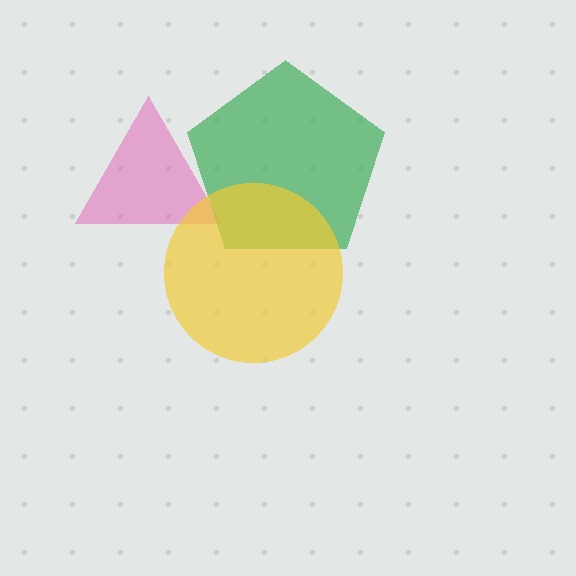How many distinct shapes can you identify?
There are 3 distinct shapes: a pink triangle, a green pentagon, a yellow circle.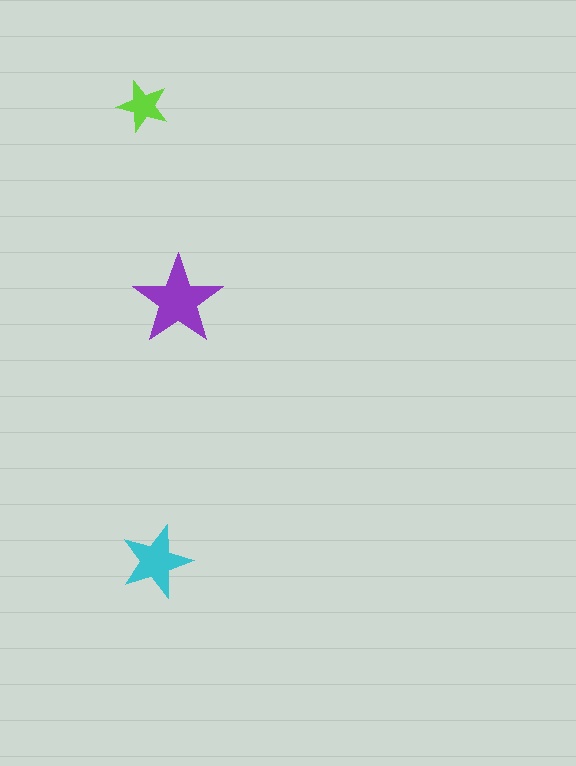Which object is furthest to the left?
The lime star is leftmost.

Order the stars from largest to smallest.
the purple one, the cyan one, the lime one.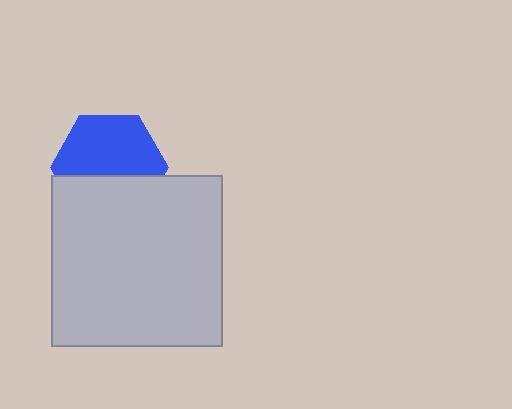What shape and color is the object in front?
The object in front is a light gray square.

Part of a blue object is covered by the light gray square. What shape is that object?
It is a hexagon.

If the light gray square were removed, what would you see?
You would see the complete blue hexagon.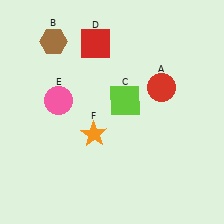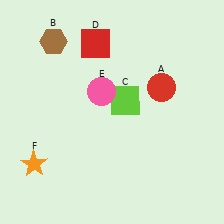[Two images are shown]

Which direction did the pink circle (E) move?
The pink circle (E) moved right.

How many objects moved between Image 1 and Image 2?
2 objects moved between the two images.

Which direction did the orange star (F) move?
The orange star (F) moved left.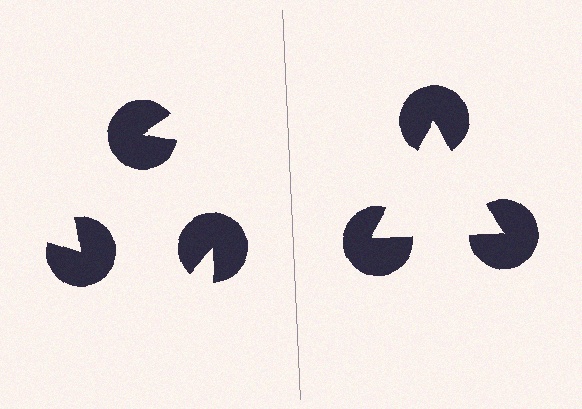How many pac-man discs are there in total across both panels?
6 — 3 on each side.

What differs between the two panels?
The pac-man discs are positioned identically on both sides; only the wedge orientations differ. On the right they align to a triangle; on the left they are misaligned.